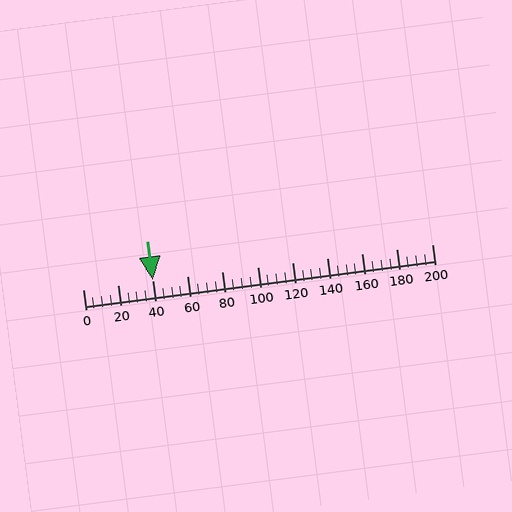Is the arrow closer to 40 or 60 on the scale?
The arrow is closer to 40.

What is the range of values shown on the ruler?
The ruler shows values from 0 to 200.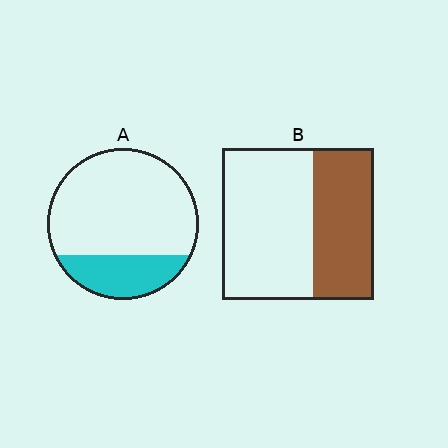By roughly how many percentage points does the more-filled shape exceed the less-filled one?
By roughly 15 percentage points (B over A).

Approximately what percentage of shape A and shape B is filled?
A is approximately 25% and B is approximately 40%.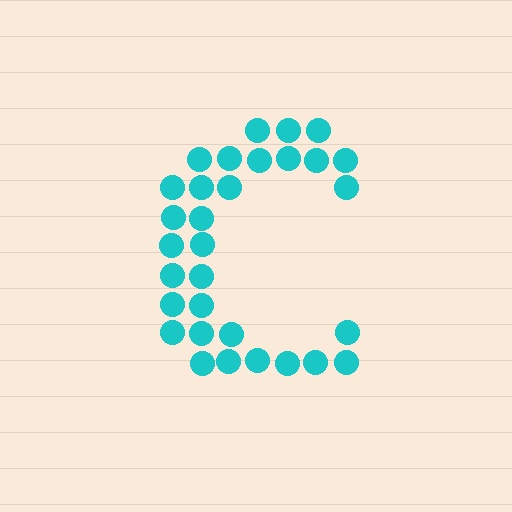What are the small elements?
The small elements are circles.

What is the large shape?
The large shape is the letter C.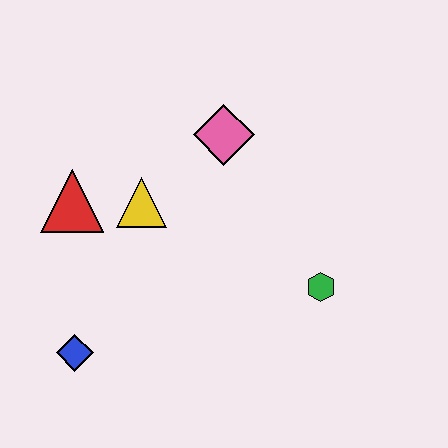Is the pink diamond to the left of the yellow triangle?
No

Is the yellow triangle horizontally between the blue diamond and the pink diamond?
Yes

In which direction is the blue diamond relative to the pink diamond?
The blue diamond is below the pink diamond.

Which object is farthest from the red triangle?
The green hexagon is farthest from the red triangle.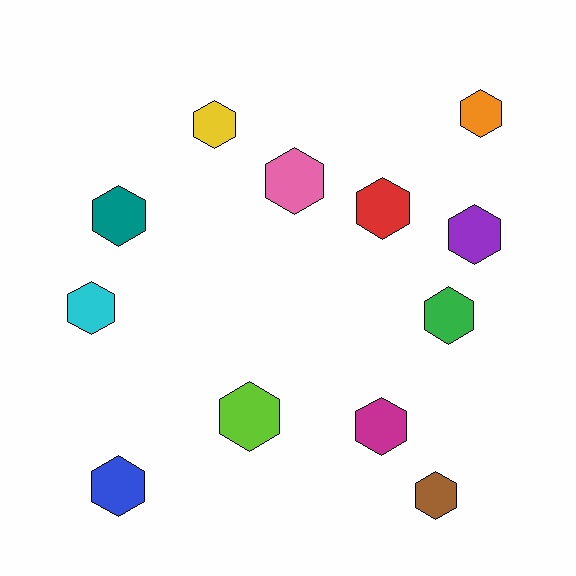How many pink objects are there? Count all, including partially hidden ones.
There is 1 pink object.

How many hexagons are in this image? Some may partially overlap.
There are 12 hexagons.